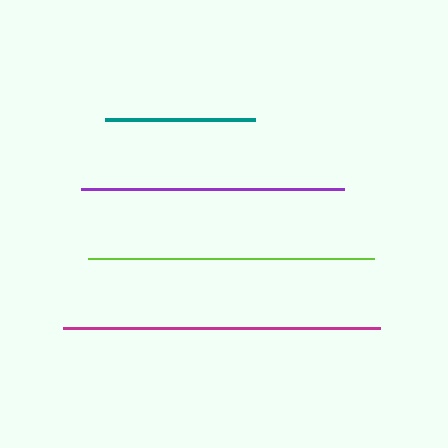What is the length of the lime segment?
The lime segment is approximately 286 pixels long.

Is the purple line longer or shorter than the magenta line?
The magenta line is longer than the purple line.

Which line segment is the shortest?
The teal line is the shortest at approximately 150 pixels.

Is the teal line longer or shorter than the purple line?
The purple line is longer than the teal line.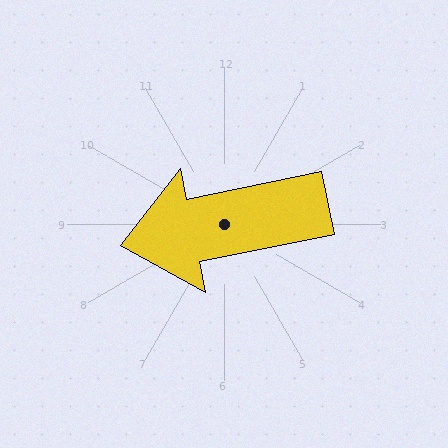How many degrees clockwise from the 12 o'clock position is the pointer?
Approximately 259 degrees.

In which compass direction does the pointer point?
West.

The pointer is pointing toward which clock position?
Roughly 9 o'clock.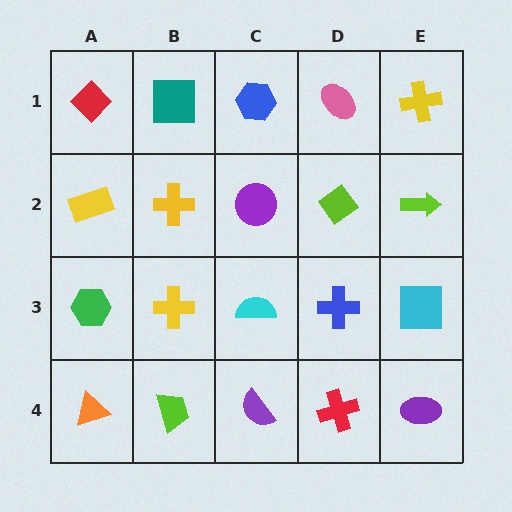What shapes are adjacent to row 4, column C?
A cyan semicircle (row 3, column C), a lime trapezoid (row 4, column B), a red cross (row 4, column D).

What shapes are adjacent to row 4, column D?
A blue cross (row 3, column D), a purple semicircle (row 4, column C), a purple ellipse (row 4, column E).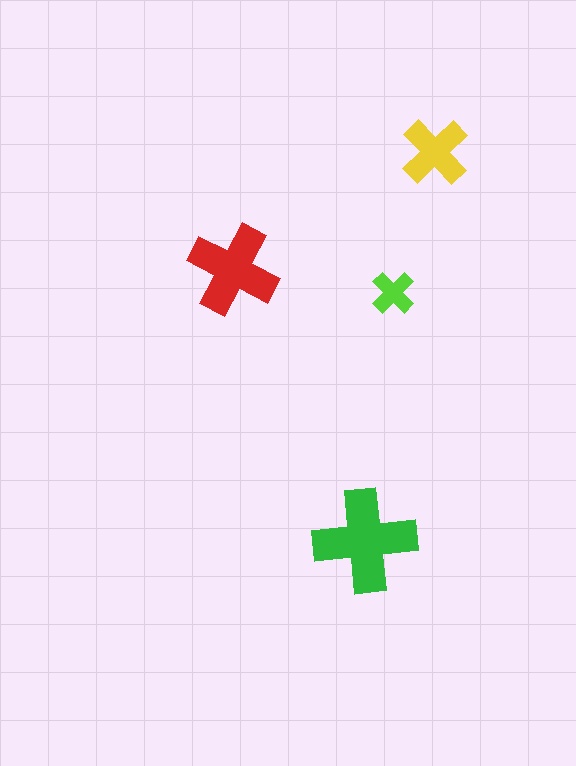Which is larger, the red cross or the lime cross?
The red one.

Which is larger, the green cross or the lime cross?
The green one.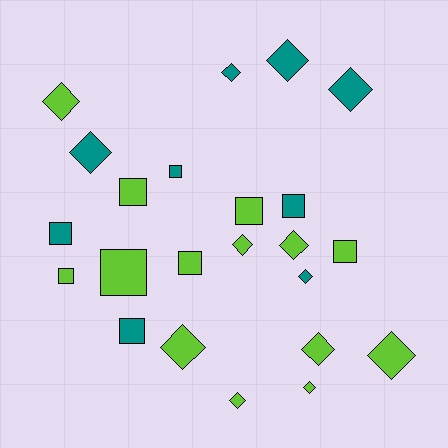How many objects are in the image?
There are 23 objects.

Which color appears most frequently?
Lime, with 14 objects.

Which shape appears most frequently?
Diamond, with 13 objects.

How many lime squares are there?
There are 6 lime squares.